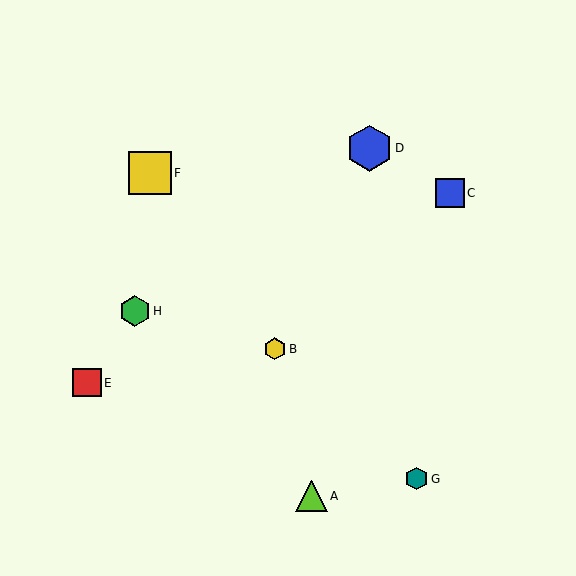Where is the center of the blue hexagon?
The center of the blue hexagon is at (369, 148).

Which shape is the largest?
The blue hexagon (labeled D) is the largest.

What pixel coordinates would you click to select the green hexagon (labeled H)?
Click at (135, 311) to select the green hexagon H.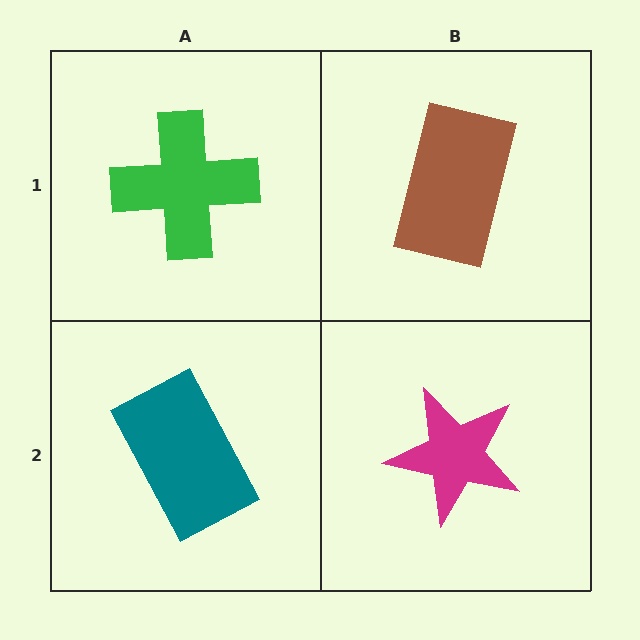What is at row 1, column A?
A green cross.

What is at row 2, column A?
A teal rectangle.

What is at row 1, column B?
A brown rectangle.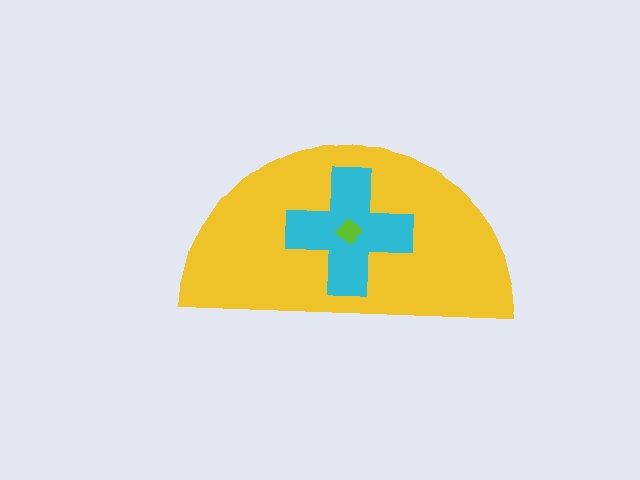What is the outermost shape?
The yellow semicircle.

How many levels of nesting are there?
3.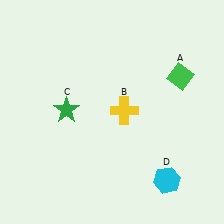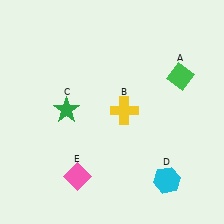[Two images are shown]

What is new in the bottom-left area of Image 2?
A pink diamond (E) was added in the bottom-left area of Image 2.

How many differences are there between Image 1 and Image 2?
There is 1 difference between the two images.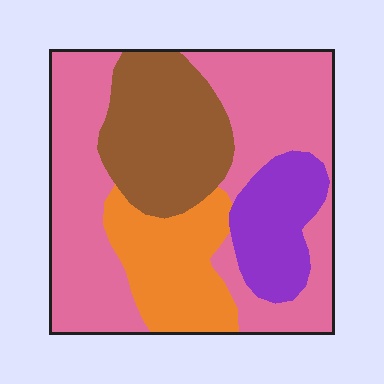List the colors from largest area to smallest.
From largest to smallest: pink, brown, orange, purple.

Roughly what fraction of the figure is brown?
Brown covers 21% of the figure.